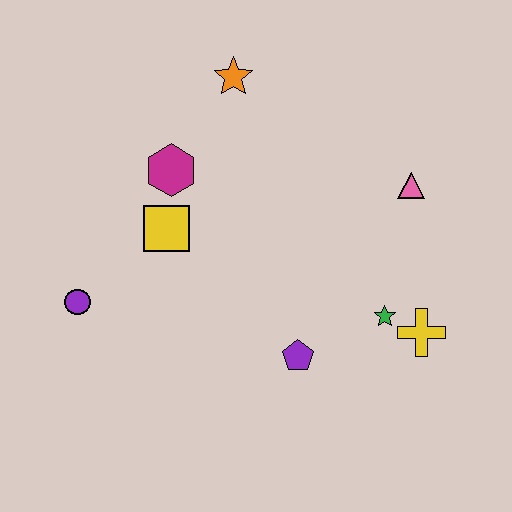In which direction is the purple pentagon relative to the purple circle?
The purple pentagon is to the right of the purple circle.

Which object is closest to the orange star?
The magenta hexagon is closest to the orange star.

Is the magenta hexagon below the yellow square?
No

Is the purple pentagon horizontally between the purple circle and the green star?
Yes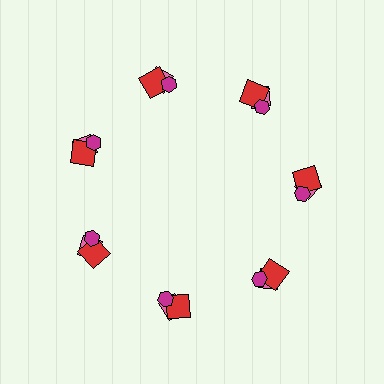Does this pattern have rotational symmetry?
Yes, this pattern has 7-fold rotational symmetry. It looks the same after rotating 51 degrees around the center.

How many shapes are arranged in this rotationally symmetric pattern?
There are 21 shapes, arranged in 7 groups of 3.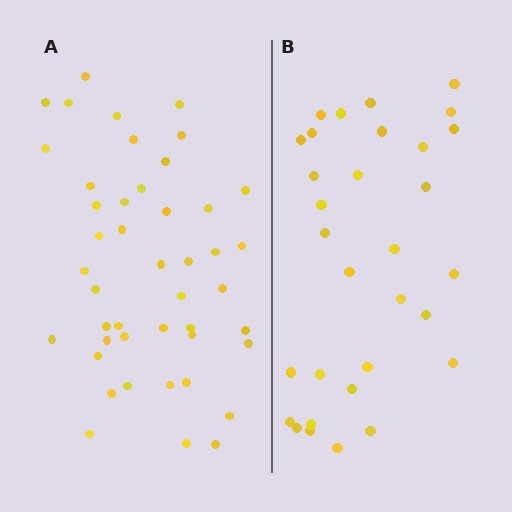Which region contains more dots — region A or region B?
Region A (the left region) has more dots.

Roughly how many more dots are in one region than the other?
Region A has approximately 15 more dots than region B.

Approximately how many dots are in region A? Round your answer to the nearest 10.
About 40 dots. (The exact count is 45, which rounds to 40.)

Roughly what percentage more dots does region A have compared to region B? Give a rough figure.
About 45% more.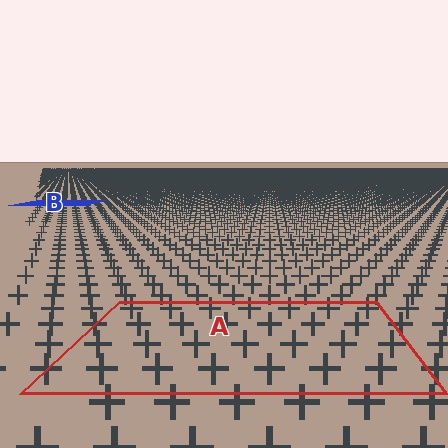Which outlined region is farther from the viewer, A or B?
Region B is farther from the viewer — the texture elements inside it appear smaller and more densely packed.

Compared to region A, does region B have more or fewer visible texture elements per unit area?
Region B has more texture elements per unit area — they are packed more densely because it is farther away.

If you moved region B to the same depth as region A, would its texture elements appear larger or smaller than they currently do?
They would appear larger. At a closer depth, the same texture elements are projected at a bigger on-screen size.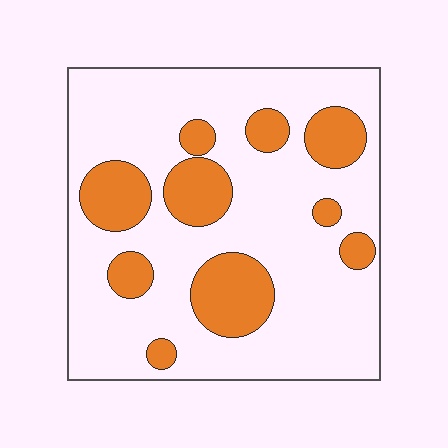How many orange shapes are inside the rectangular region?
10.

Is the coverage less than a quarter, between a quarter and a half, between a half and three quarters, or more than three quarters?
Less than a quarter.